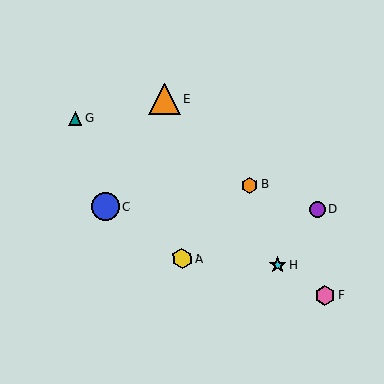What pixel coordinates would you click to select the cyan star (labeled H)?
Click at (277, 265) to select the cyan star H.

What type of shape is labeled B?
Shape B is an orange hexagon.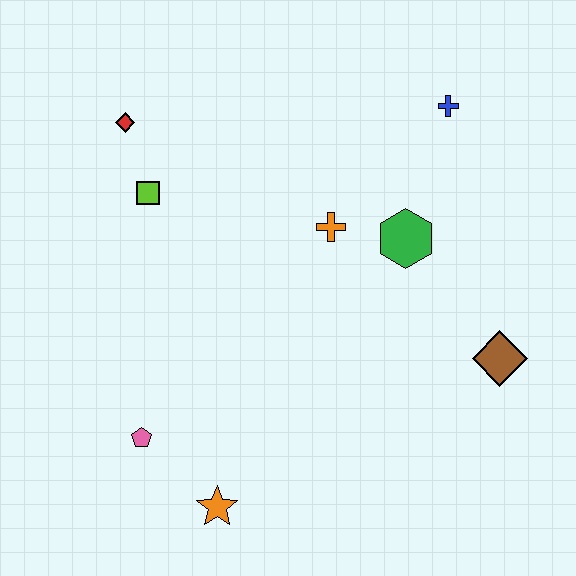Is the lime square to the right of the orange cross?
No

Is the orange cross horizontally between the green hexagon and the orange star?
Yes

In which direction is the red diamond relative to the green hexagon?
The red diamond is to the left of the green hexagon.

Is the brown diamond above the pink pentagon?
Yes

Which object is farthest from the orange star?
The blue cross is farthest from the orange star.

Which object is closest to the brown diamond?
The green hexagon is closest to the brown diamond.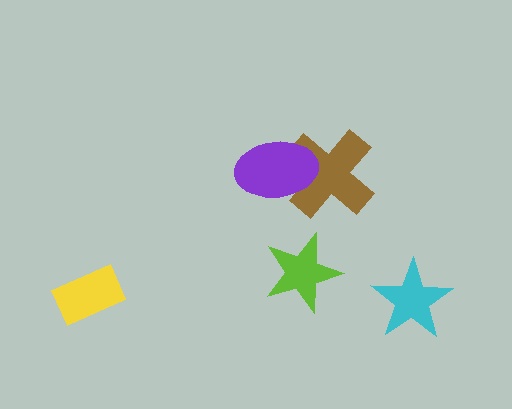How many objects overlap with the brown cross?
1 object overlaps with the brown cross.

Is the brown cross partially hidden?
Yes, it is partially covered by another shape.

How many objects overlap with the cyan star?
0 objects overlap with the cyan star.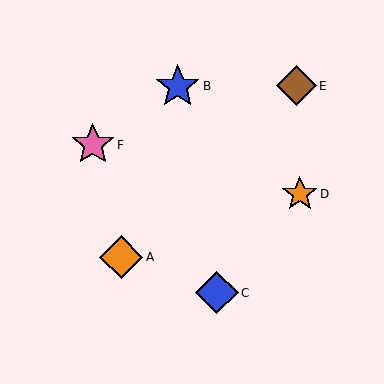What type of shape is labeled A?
Shape A is an orange diamond.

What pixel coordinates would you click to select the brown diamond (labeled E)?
Click at (297, 86) to select the brown diamond E.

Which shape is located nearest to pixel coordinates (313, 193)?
The orange star (labeled D) at (300, 194) is nearest to that location.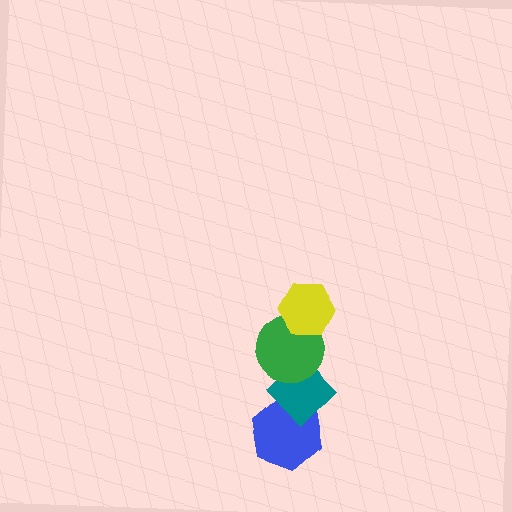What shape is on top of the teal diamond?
The green circle is on top of the teal diamond.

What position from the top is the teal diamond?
The teal diamond is 3rd from the top.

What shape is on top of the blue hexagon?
The teal diamond is on top of the blue hexagon.